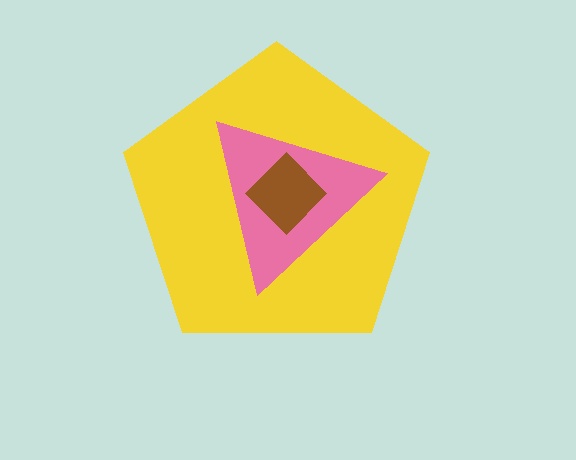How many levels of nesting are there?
3.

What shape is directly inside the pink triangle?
The brown diamond.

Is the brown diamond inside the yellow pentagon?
Yes.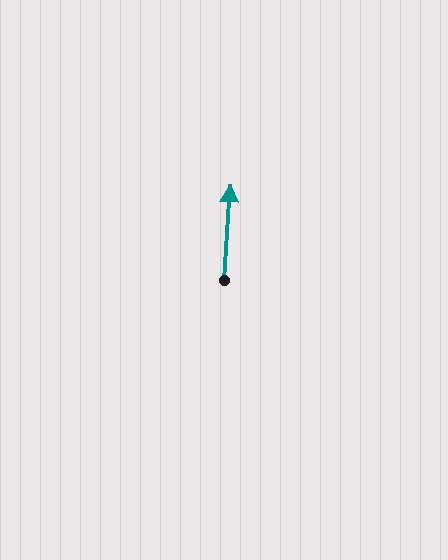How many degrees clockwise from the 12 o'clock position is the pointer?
Approximately 4 degrees.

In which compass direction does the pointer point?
North.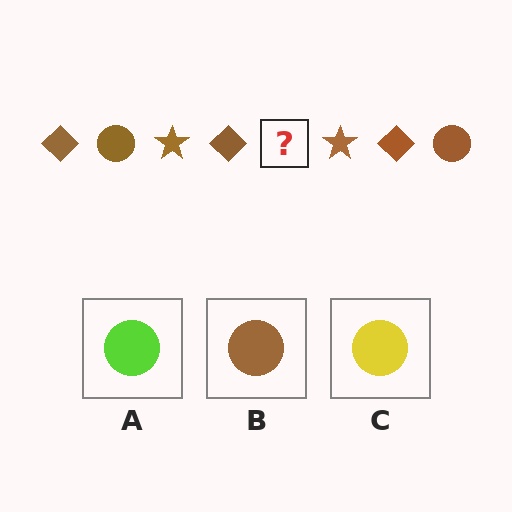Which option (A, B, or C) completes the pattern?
B.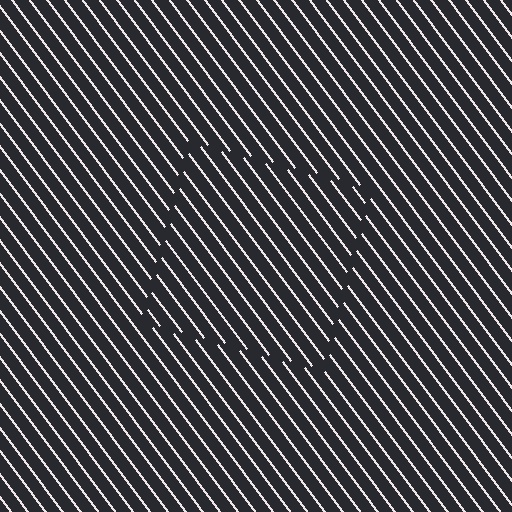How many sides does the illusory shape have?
4 sides — the line-ends trace a square.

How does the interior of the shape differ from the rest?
The interior of the shape contains the same grating, shifted by half a period — the contour is defined by the phase discontinuity where line-ends from the inner and outer gratings abut.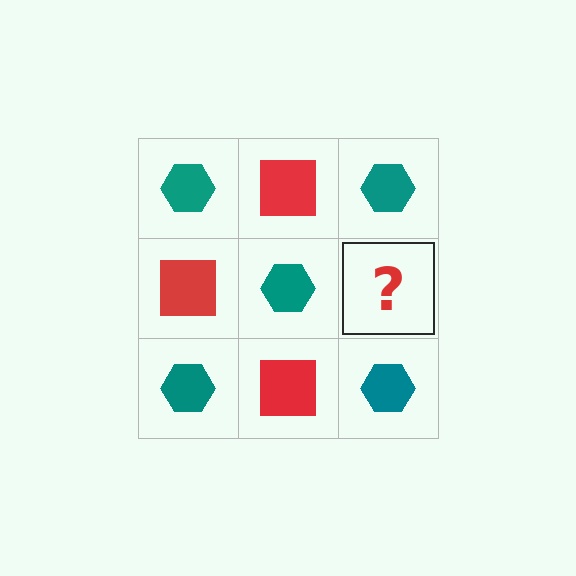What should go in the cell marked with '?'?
The missing cell should contain a red square.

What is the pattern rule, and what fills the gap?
The rule is that it alternates teal hexagon and red square in a checkerboard pattern. The gap should be filled with a red square.